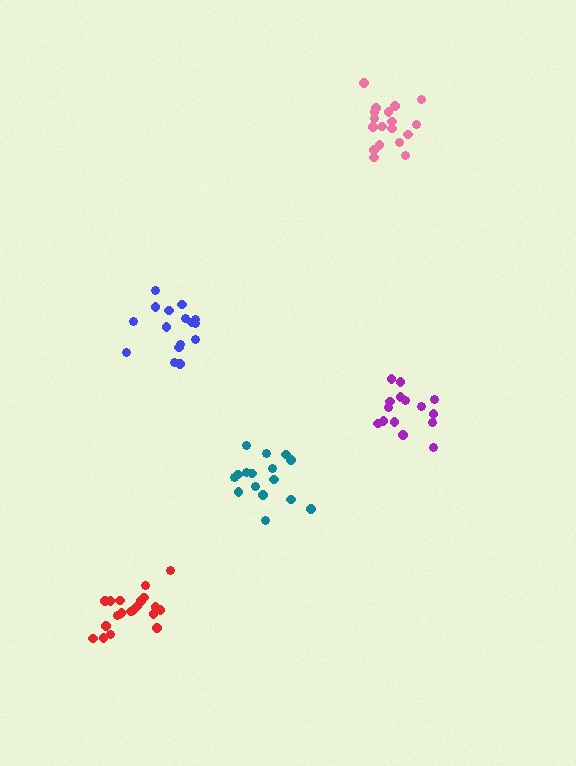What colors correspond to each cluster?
The clusters are colored: pink, red, purple, blue, teal.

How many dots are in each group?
Group 1: 18 dots, Group 2: 20 dots, Group 3: 15 dots, Group 4: 16 dots, Group 5: 16 dots (85 total).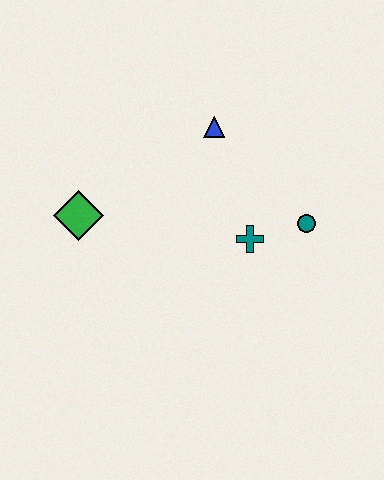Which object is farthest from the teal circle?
The green diamond is farthest from the teal circle.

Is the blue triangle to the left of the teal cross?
Yes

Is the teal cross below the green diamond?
Yes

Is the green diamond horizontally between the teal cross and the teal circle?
No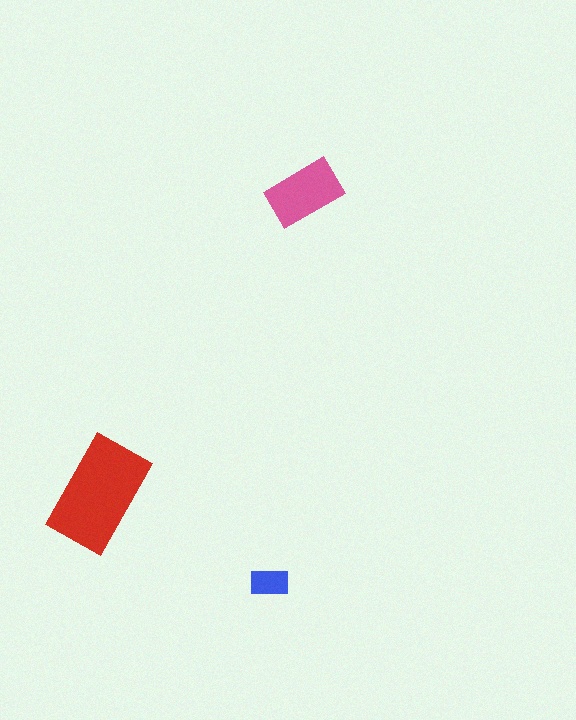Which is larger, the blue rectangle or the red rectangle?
The red one.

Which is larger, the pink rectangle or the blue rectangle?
The pink one.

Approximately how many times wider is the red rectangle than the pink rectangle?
About 1.5 times wider.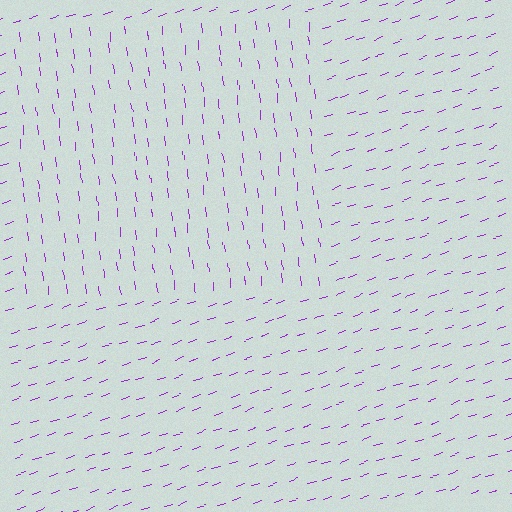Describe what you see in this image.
The image is filled with small purple line segments. A rectangle region in the image has lines oriented differently from the surrounding lines, creating a visible texture boundary.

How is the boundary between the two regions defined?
The boundary is defined purely by a change in line orientation (approximately 78 degrees difference). All lines are the same color and thickness.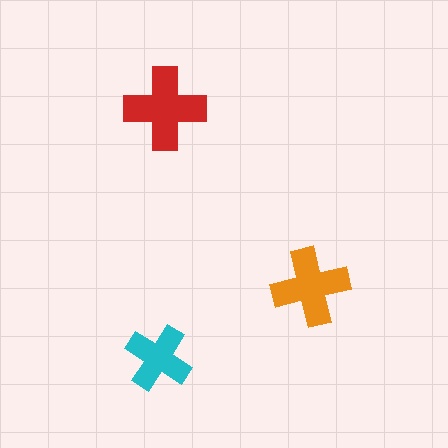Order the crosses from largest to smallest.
the red one, the orange one, the cyan one.